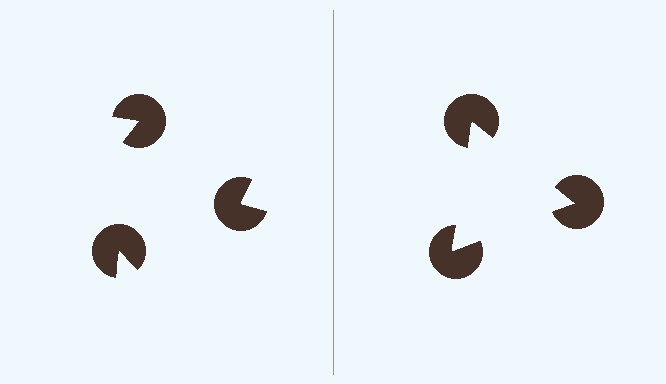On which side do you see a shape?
An illusory triangle appears on the right side. On the left side the wedge cuts are rotated, so no coherent shape forms.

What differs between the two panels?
The pac-man discs are positioned identically on both sides; only the wedge orientations differ. On the right they align to a triangle; on the left they are misaligned.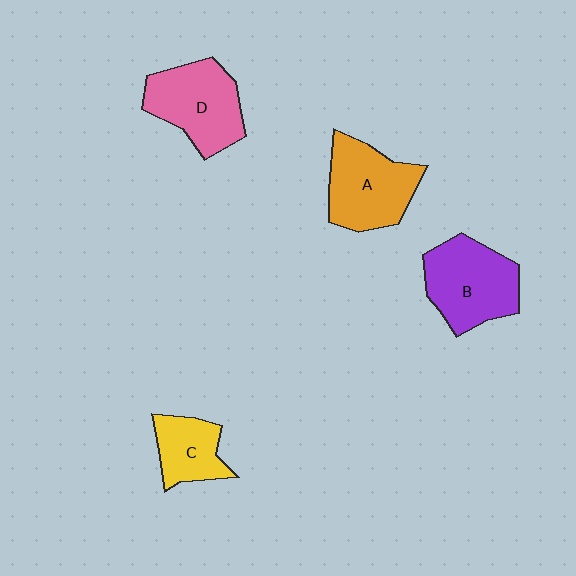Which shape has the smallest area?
Shape C (yellow).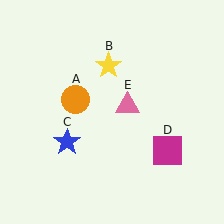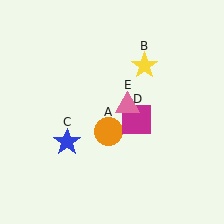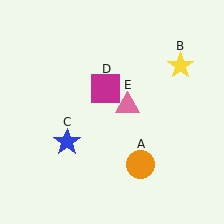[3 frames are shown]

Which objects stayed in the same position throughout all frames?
Blue star (object C) and pink triangle (object E) remained stationary.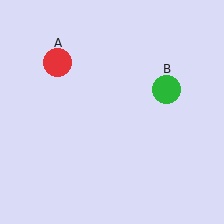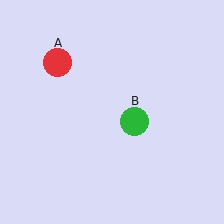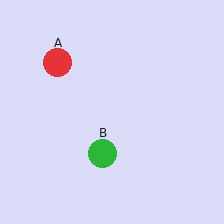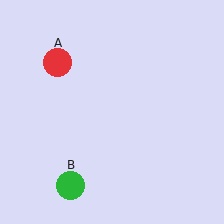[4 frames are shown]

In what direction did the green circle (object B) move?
The green circle (object B) moved down and to the left.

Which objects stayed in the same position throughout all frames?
Red circle (object A) remained stationary.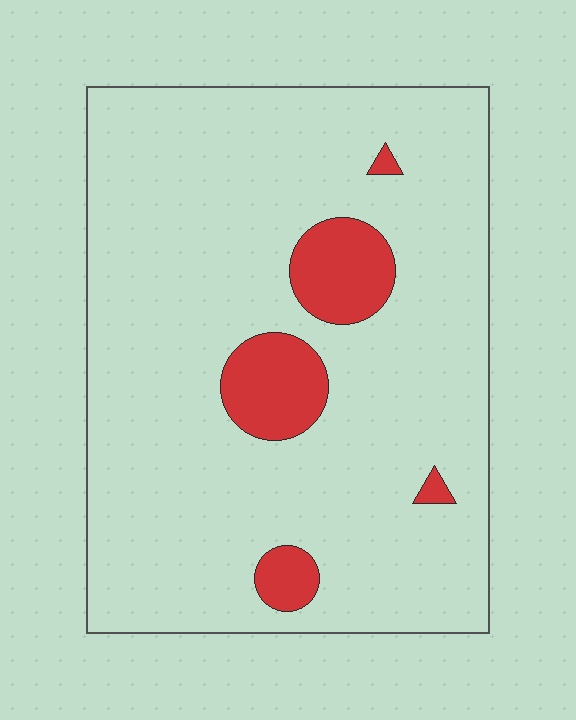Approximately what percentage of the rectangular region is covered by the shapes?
Approximately 10%.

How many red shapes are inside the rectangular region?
5.